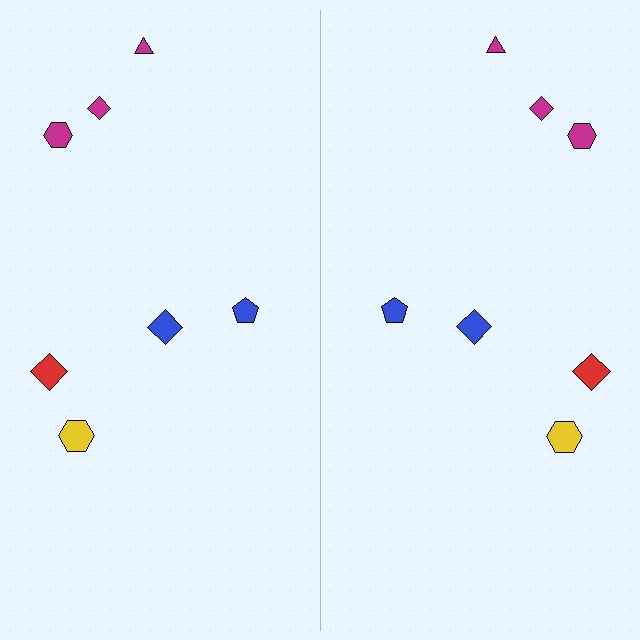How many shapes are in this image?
There are 14 shapes in this image.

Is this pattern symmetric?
Yes, this pattern has bilateral (reflection) symmetry.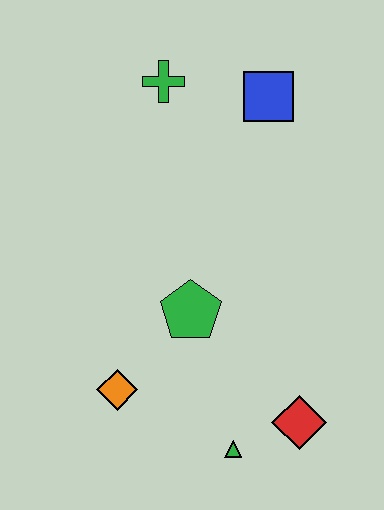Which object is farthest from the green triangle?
The green cross is farthest from the green triangle.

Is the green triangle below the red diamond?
Yes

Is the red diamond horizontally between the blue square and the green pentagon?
No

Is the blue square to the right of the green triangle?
Yes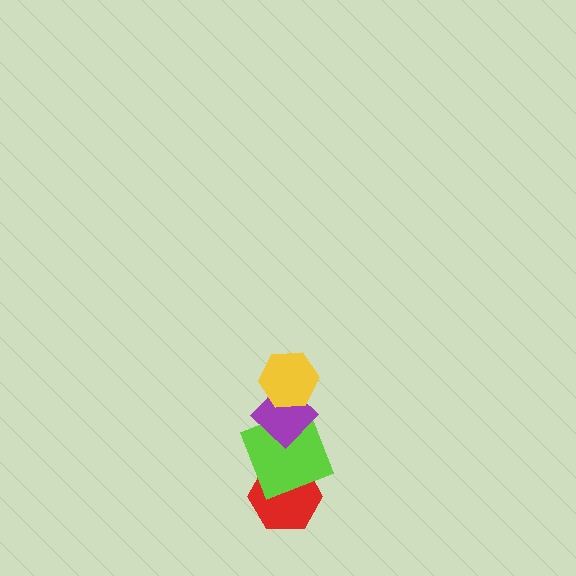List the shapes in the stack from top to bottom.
From top to bottom: the yellow hexagon, the purple diamond, the lime square, the red hexagon.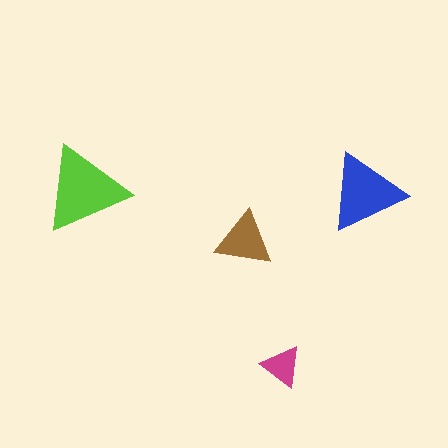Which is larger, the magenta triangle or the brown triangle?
The brown one.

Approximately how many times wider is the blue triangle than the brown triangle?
About 1.5 times wider.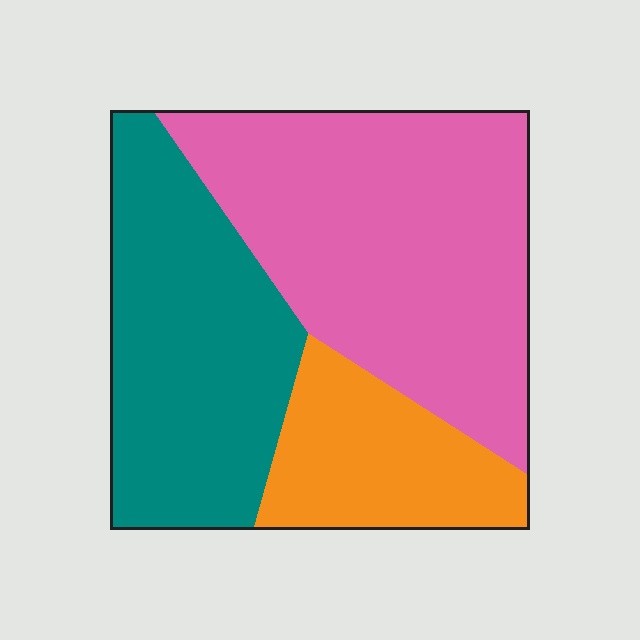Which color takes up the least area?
Orange, at roughly 20%.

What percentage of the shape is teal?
Teal covers 34% of the shape.